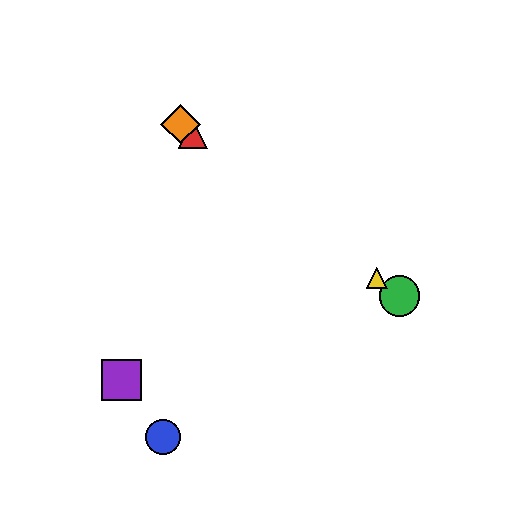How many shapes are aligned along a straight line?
4 shapes (the red triangle, the green circle, the yellow triangle, the orange diamond) are aligned along a straight line.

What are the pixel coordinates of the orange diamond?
The orange diamond is at (180, 124).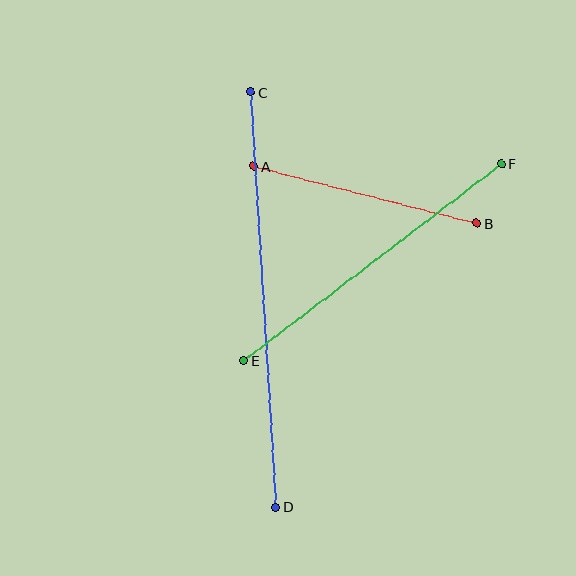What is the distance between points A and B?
The distance is approximately 230 pixels.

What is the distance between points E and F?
The distance is approximately 324 pixels.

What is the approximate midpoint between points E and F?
The midpoint is at approximately (373, 262) pixels.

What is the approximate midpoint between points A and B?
The midpoint is at approximately (365, 195) pixels.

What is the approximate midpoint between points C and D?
The midpoint is at approximately (263, 300) pixels.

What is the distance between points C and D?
The distance is approximately 416 pixels.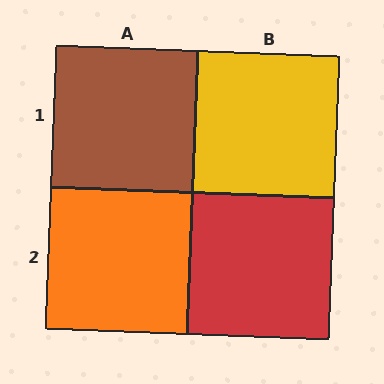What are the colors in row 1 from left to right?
Brown, yellow.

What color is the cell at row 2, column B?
Red.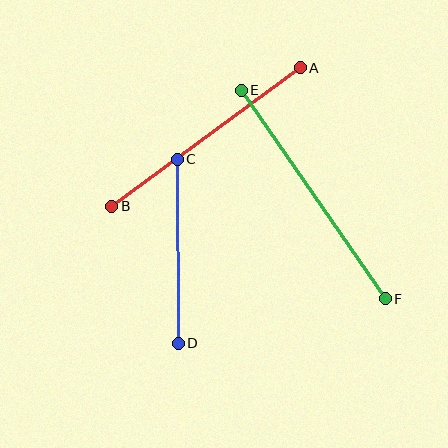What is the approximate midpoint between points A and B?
The midpoint is at approximately (206, 137) pixels.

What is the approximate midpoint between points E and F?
The midpoint is at approximately (313, 194) pixels.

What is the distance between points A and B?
The distance is approximately 234 pixels.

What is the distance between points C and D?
The distance is approximately 184 pixels.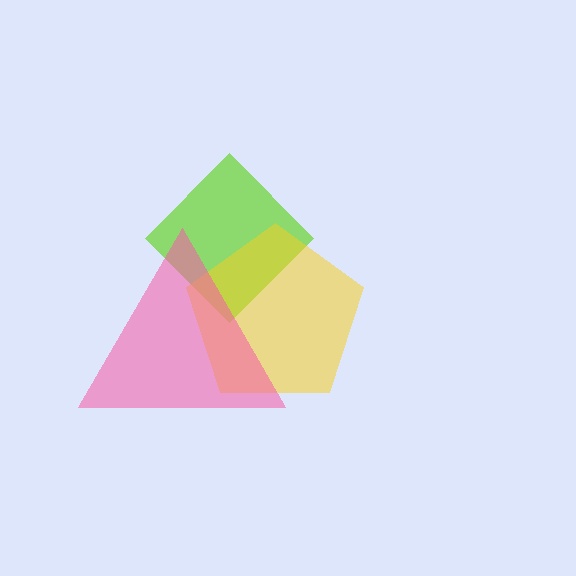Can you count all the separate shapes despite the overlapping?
Yes, there are 3 separate shapes.